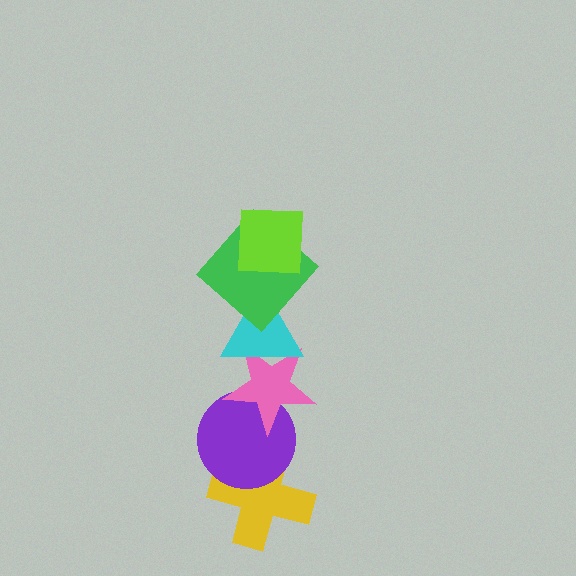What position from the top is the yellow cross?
The yellow cross is 6th from the top.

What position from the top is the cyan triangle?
The cyan triangle is 3rd from the top.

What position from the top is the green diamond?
The green diamond is 2nd from the top.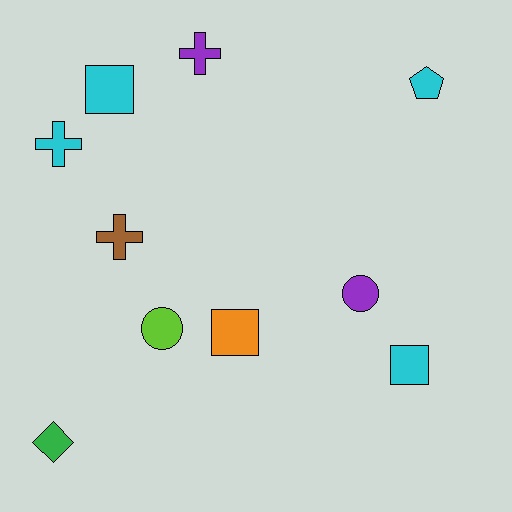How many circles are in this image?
There are 2 circles.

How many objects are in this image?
There are 10 objects.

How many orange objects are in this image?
There is 1 orange object.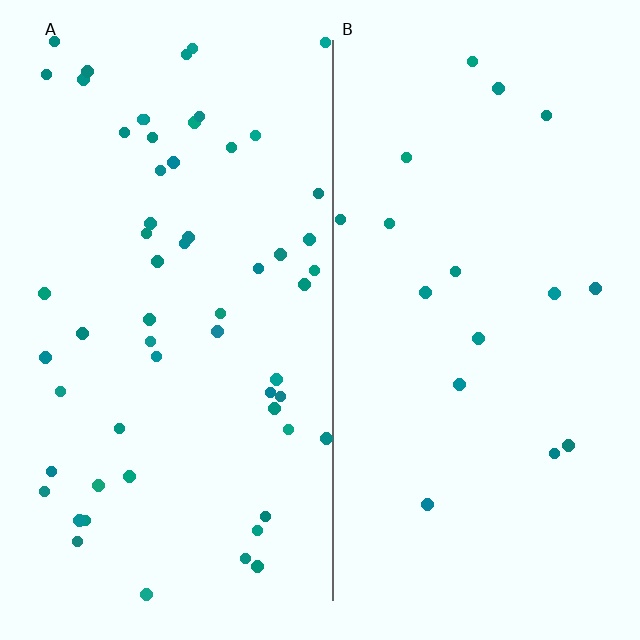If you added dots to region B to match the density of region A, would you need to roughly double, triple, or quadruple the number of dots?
Approximately triple.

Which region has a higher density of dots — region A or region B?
A (the left).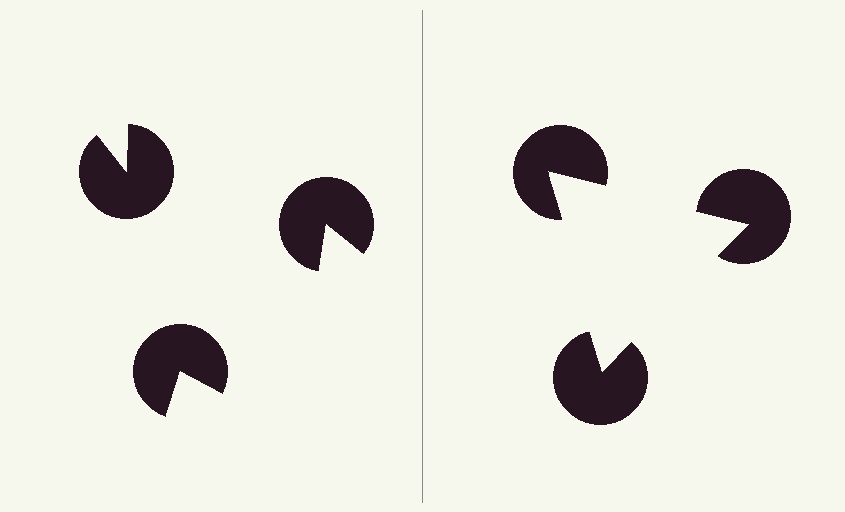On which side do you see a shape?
An illusory triangle appears on the right side. On the left side the wedge cuts are rotated, so no coherent shape forms.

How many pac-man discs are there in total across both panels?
6 — 3 on each side.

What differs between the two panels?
The pac-man discs are positioned identically on both sides; only the wedge orientations differ. On the right they align to a triangle; on the left they are misaligned.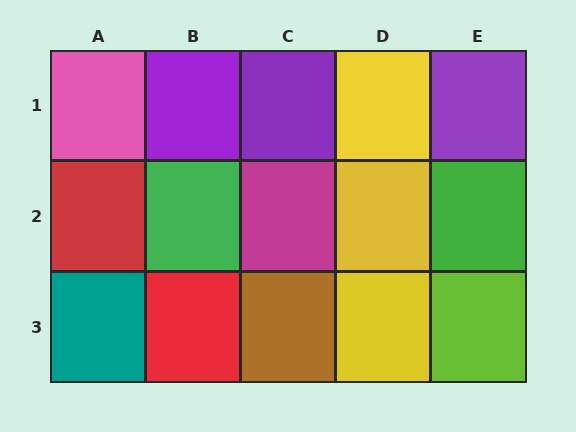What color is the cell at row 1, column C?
Purple.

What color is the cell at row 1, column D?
Yellow.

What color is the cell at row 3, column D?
Yellow.